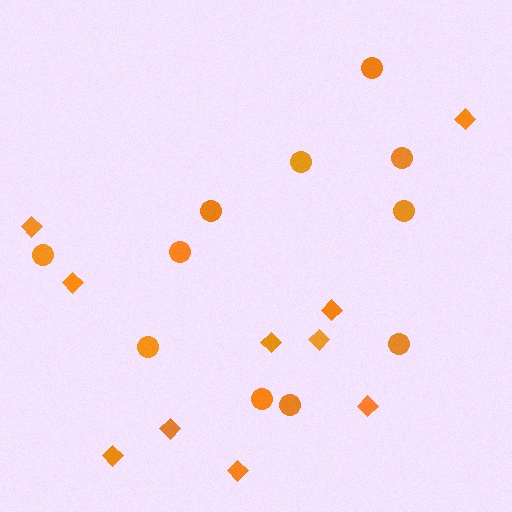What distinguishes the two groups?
There are 2 groups: one group of circles (11) and one group of diamonds (10).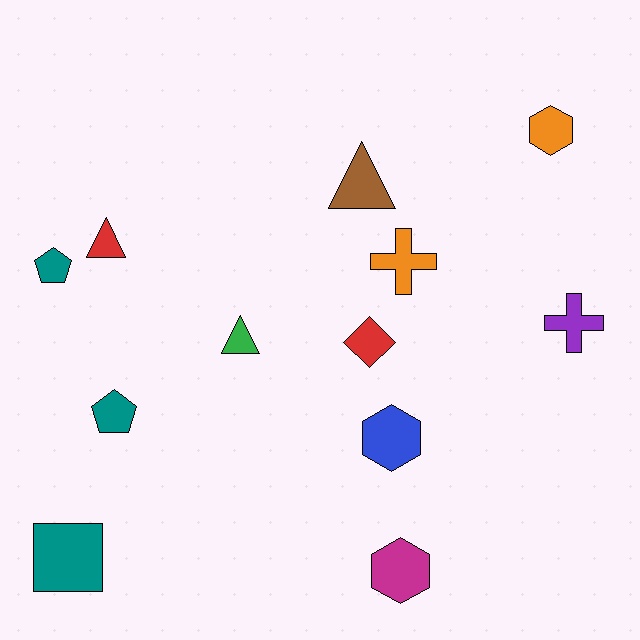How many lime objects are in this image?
There are no lime objects.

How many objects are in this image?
There are 12 objects.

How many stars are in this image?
There are no stars.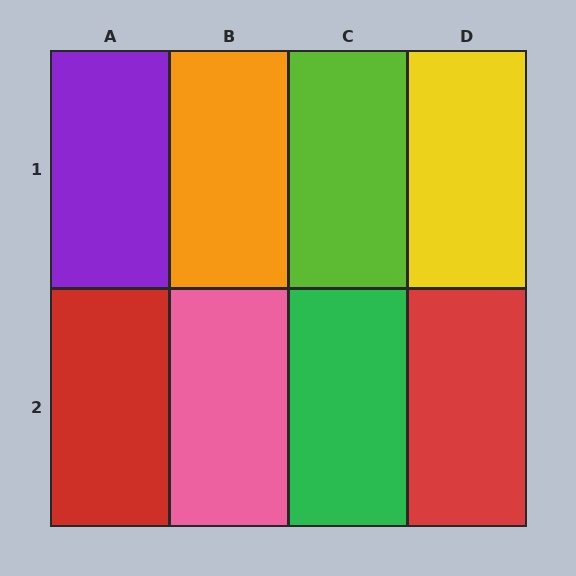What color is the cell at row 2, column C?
Green.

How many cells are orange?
1 cell is orange.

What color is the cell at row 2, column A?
Red.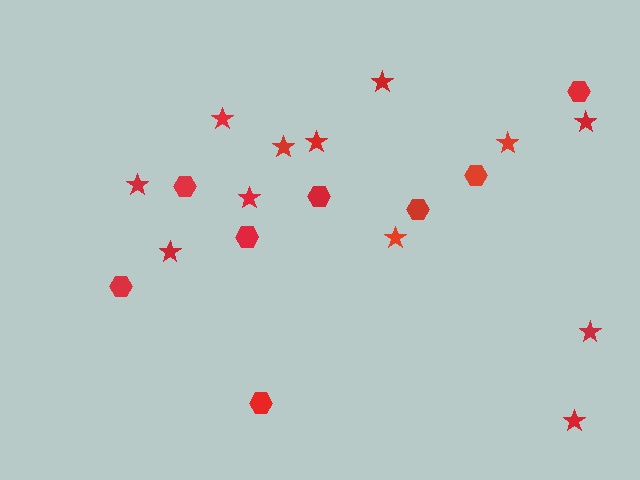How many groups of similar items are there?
There are 2 groups: one group of hexagons (8) and one group of stars (12).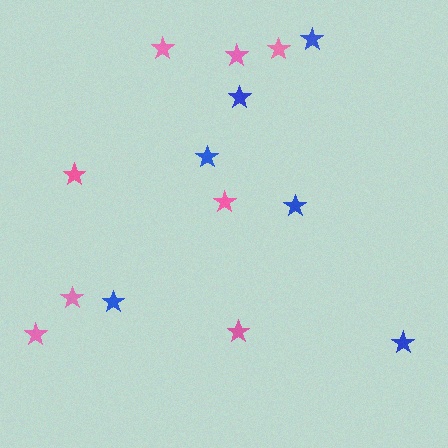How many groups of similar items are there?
There are 2 groups: one group of blue stars (6) and one group of pink stars (8).